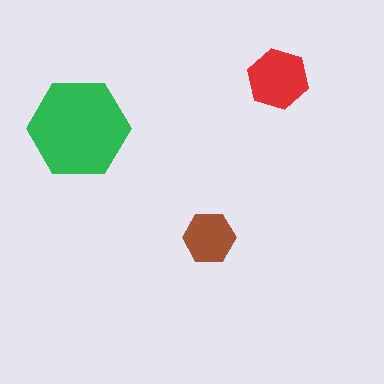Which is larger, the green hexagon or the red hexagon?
The green one.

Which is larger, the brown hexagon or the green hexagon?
The green one.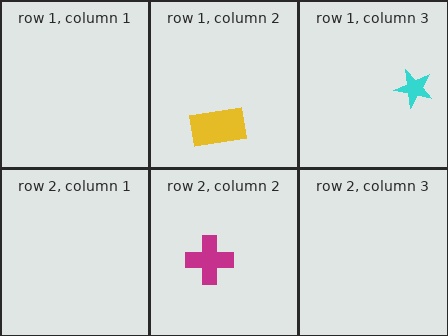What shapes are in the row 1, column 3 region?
The cyan star.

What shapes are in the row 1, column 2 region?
The yellow rectangle.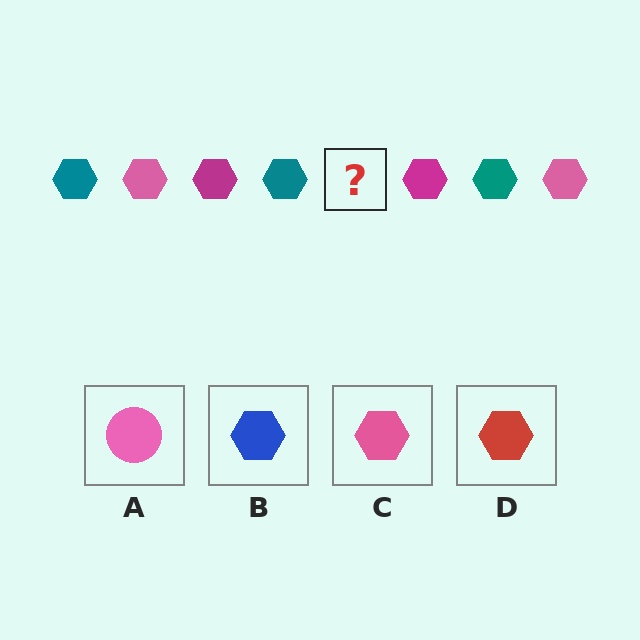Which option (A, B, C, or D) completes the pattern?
C.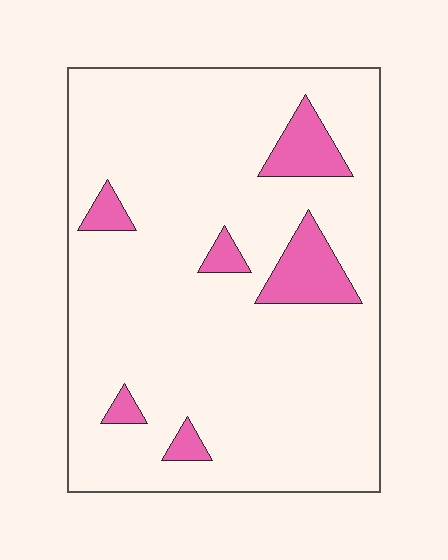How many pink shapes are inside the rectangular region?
6.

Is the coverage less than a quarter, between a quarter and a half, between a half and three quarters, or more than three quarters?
Less than a quarter.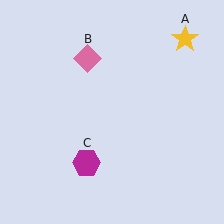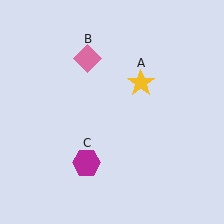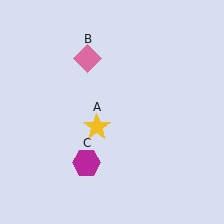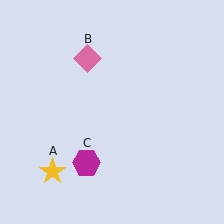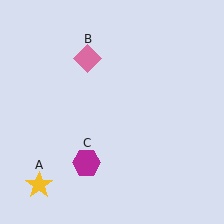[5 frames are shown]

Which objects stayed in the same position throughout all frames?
Pink diamond (object B) and magenta hexagon (object C) remained stationary.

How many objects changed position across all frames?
1 object changed position: yellow star (object A).